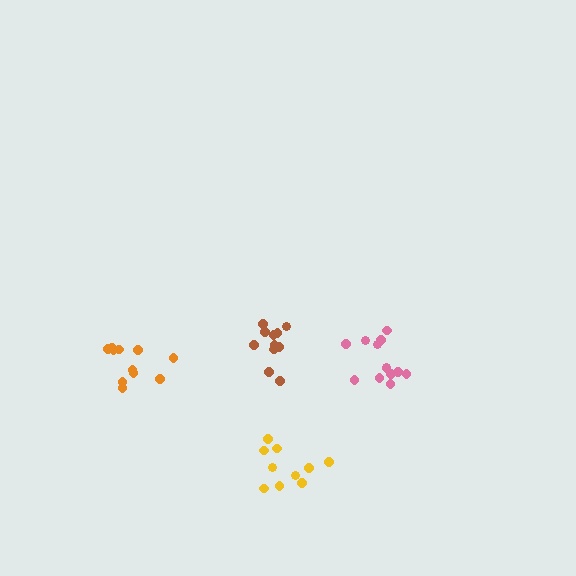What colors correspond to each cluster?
The clusters are colored: yellow, pink, orange, brown.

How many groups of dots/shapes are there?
There are 4 groups.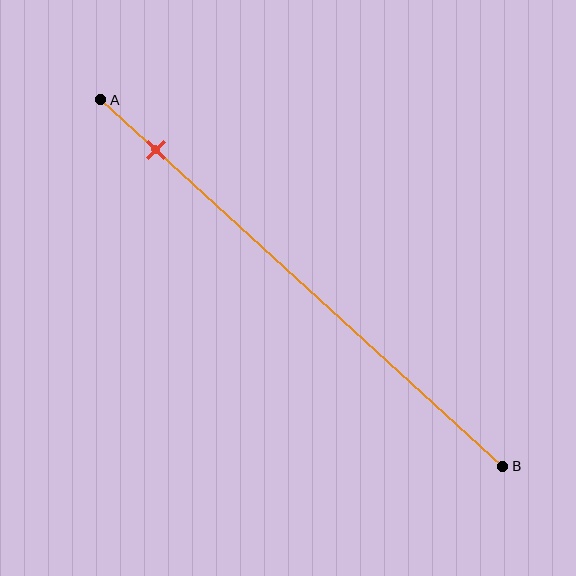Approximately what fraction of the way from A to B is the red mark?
The red mark is approximately 15% of the way from A to B.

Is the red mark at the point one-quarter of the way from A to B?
No, the mark is at about 15% from A, not at the 25% one-quarter point.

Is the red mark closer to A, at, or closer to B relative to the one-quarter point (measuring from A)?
The red mark is closer to point A than the one-quarter point of segment AB.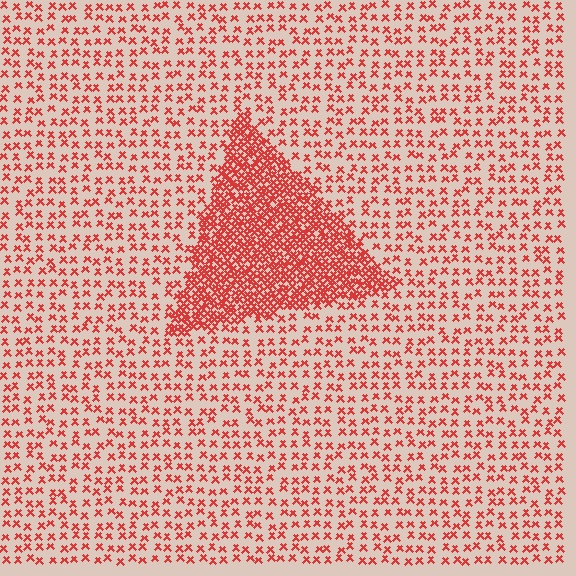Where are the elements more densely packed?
The elements are more densely packed inside the triangle boundary.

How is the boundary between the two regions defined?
The boundary is defined by a change in element density (approximately 3.1x ratio). All elements are the same color, size, and shape.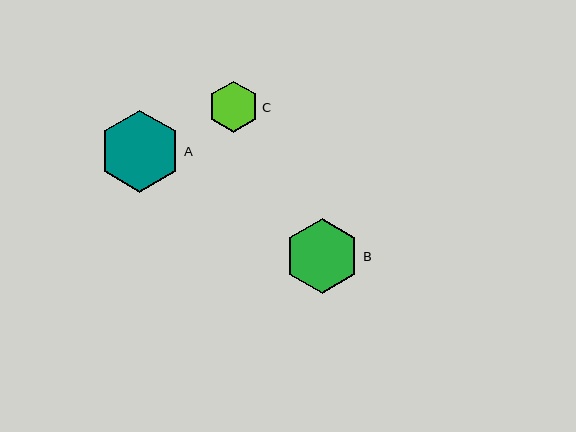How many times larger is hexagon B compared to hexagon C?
Hexagon B is approximately 1.5 times the size of hexagon C.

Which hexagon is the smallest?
Hexagon C is the smallest with a size of approximately 51 pixels.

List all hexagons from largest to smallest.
From largest to smallest: A, B, C.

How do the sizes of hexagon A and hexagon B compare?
Hexagon A and hexagon B are approximately the same size.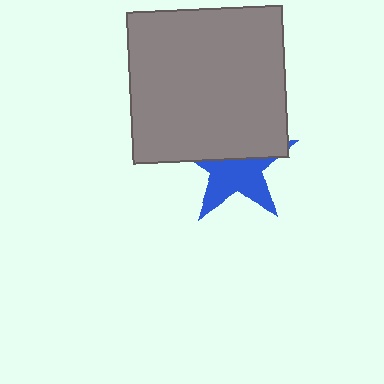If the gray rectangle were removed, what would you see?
You would see the complete blue star.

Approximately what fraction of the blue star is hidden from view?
Roughly 46% of the blue star is hidden behind the gray rectangle.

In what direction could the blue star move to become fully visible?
The blue star could move down. That would shift it out from behind the gray rectangle entirely.